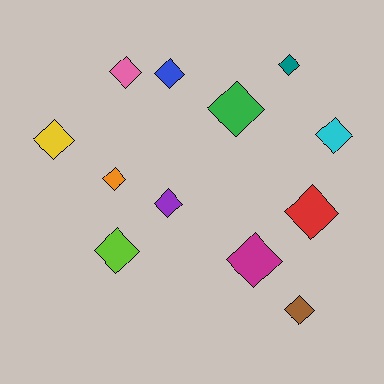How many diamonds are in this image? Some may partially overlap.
There are 12 diamonds.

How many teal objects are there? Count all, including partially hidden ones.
There is 1 teal object.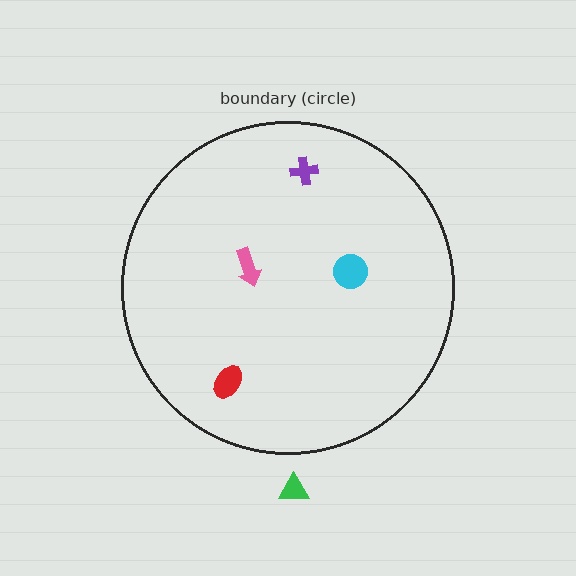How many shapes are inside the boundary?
4 inside, 1 outside.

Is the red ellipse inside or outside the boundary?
Inside.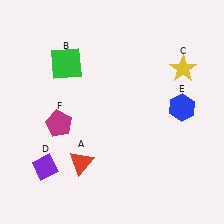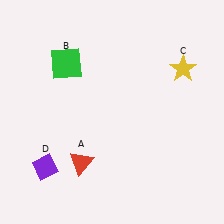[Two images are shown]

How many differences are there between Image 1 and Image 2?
There are 2 differences between the two images.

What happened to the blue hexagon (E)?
The blue hexagon (E) was removed in Image 2. It was in the top-right area of Image 1.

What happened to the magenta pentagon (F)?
The magenta pentagon (F) was removed in Image 2. It was in the bottom-left area of Image 1.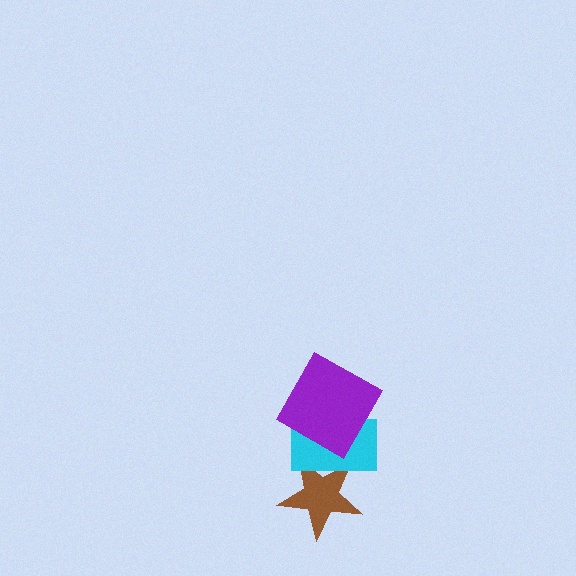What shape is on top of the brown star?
The cyan rectangle is on top of the brown star.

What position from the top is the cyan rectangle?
The cyan rectangle is 2nd from the top.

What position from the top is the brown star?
The brown star is 3rd from the top.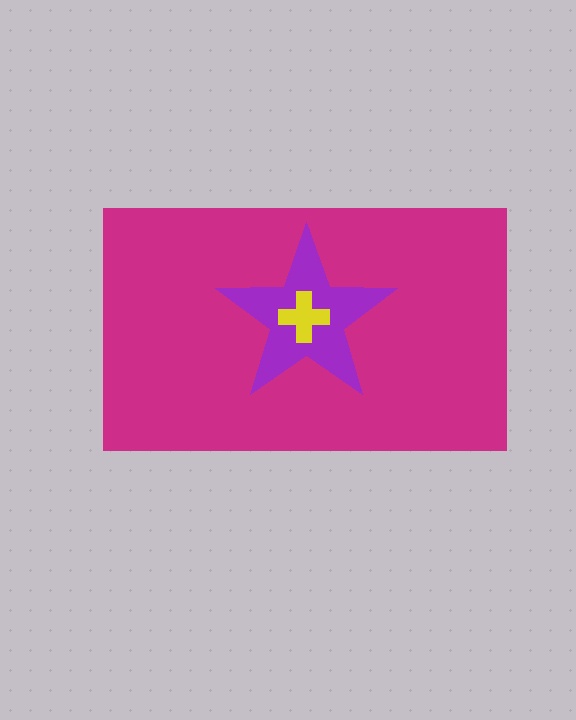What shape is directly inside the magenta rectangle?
The purple star.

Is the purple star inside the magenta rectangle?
Yes.